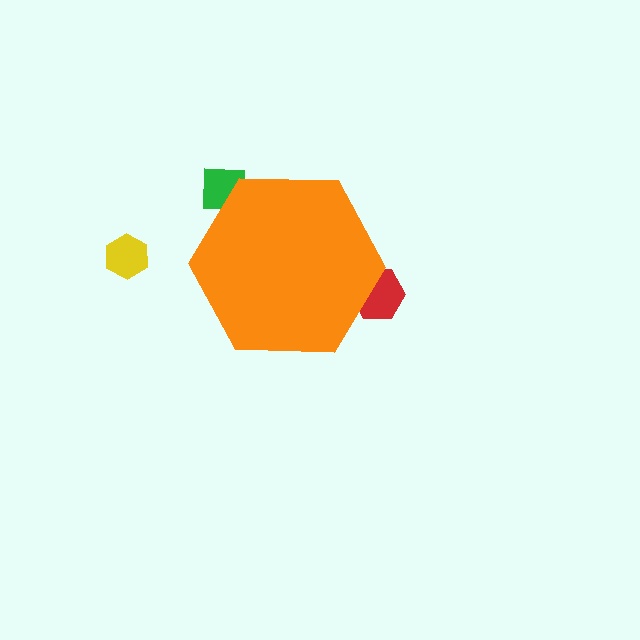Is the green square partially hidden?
Yes, the green square is partially hidden behind the orange hexagon.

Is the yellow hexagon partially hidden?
No, the yellow hexagon is fully visible.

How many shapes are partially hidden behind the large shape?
2 shapes are partially hidden.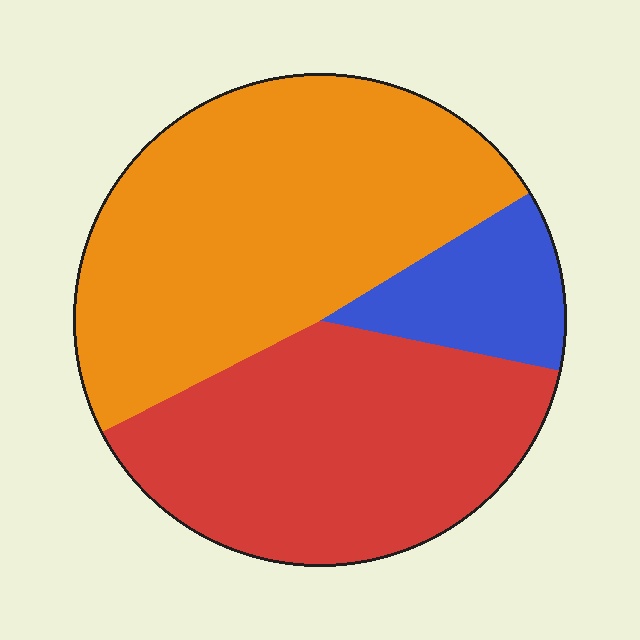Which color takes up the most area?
Orange, at roughly 50%.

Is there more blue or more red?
Red.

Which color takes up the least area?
Blue, at roughly 10%.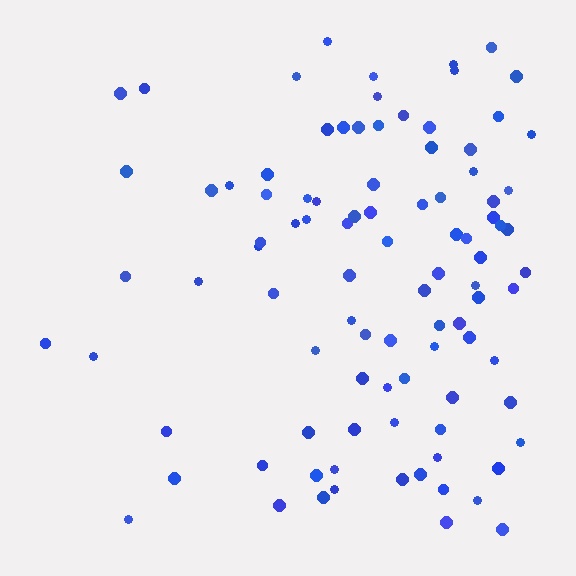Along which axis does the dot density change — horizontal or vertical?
Horizontal.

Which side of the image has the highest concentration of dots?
The right.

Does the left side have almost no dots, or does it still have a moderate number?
Still a moderate number, just noticeably fewer than the right.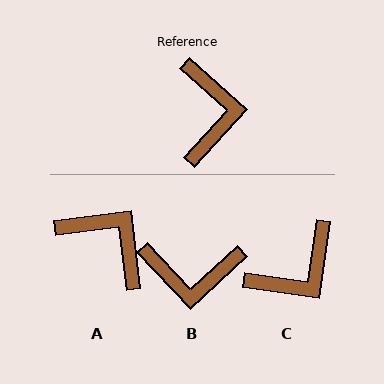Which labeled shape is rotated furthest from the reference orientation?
B, about 95 degrees away.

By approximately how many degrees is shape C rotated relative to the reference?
Approximately 56 degrees clockwise.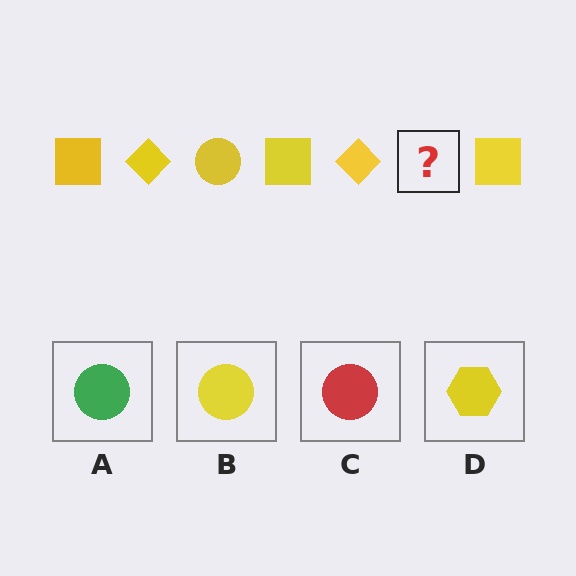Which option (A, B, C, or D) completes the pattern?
B.